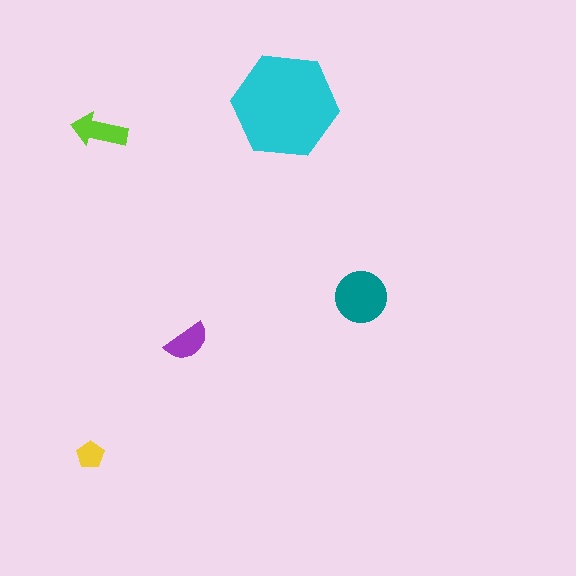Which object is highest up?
The cyan hexagon is topmost.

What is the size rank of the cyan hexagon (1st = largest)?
1st.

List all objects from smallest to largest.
The yellow pentagon, the purple semicircle, the lime arrow, the teal circle, the cyan hexagon.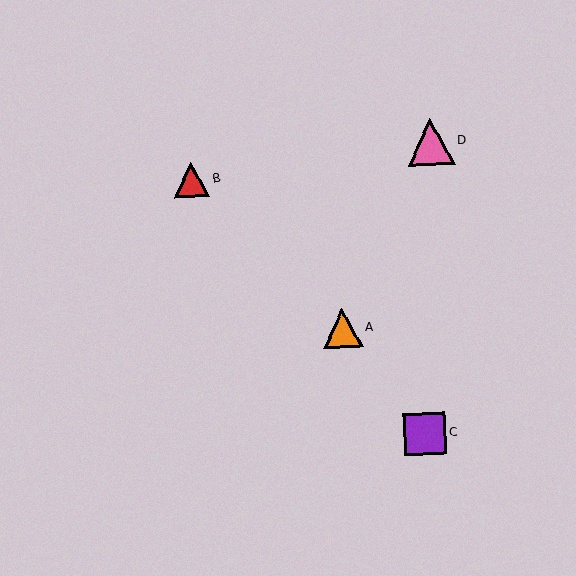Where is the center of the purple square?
The center of the purple square is at (425, 434).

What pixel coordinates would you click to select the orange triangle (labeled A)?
Click at (342, 328) to select the orange triangle A.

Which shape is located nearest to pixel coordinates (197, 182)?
The red triangle (labeled B) at (191, 179) is nearest to that location.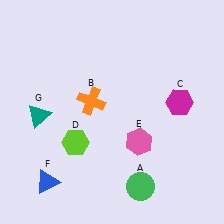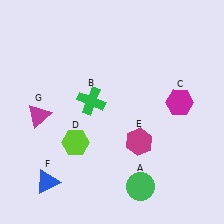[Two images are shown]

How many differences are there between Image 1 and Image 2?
There are 3 differences between the two images.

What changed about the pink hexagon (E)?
In Image 1, E is pink. In Image 2, it changed to magenta.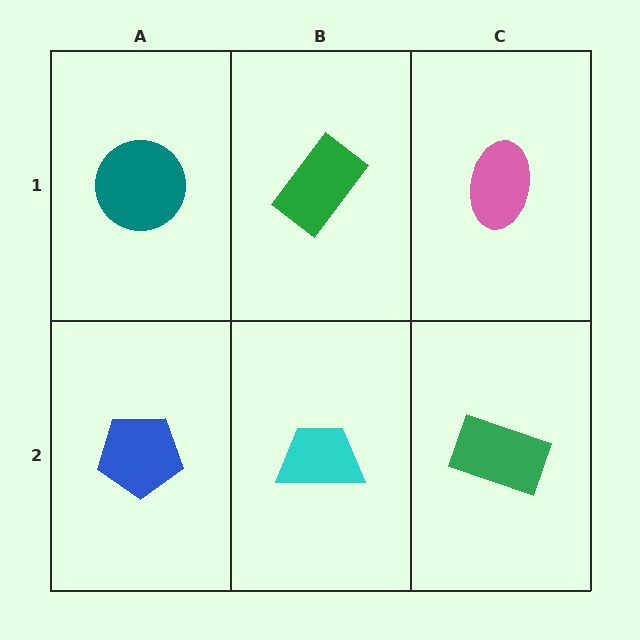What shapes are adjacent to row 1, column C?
A green rectangle (row 2, column C), a green rectangle (row 1, column B).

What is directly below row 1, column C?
A green rectangle.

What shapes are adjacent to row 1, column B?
A cyan trapezoid (row 2, column B), a teal circle (row 1, column A), a pink ellipse (row 1, column C).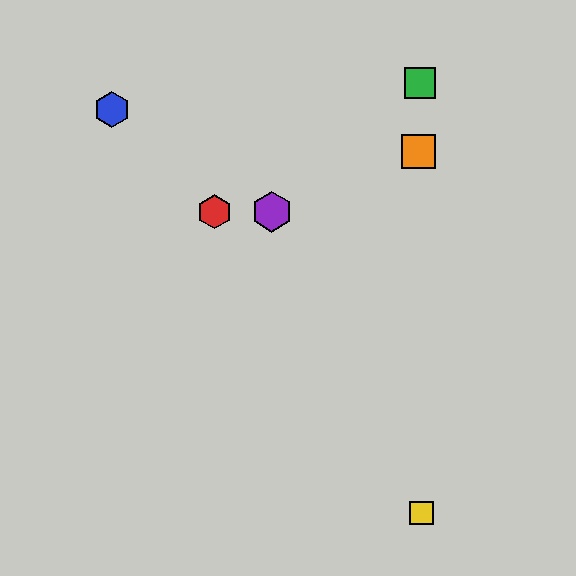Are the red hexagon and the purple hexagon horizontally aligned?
Yes, both are at y≈212.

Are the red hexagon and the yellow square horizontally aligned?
No, the red hexagon is at y≈212 and the yellow square is at y≈513.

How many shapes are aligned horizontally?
2 shapes (the red hexagon, the purple hexagon) are aligned horizontally.